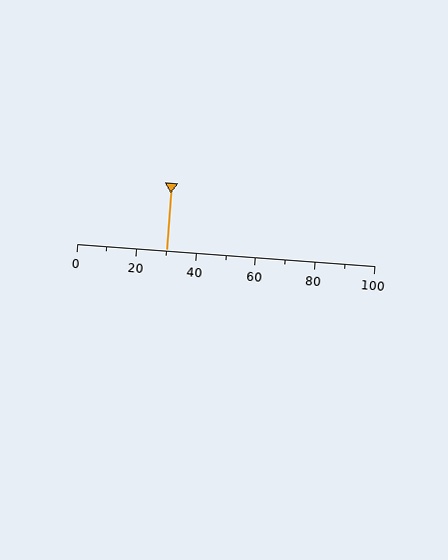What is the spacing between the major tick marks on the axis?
The major ticks are spaced 20 apart.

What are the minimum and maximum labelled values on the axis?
The axis runs from 0 to 100.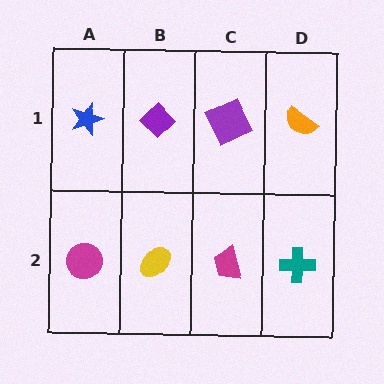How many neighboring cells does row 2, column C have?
3.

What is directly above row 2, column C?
A purple square.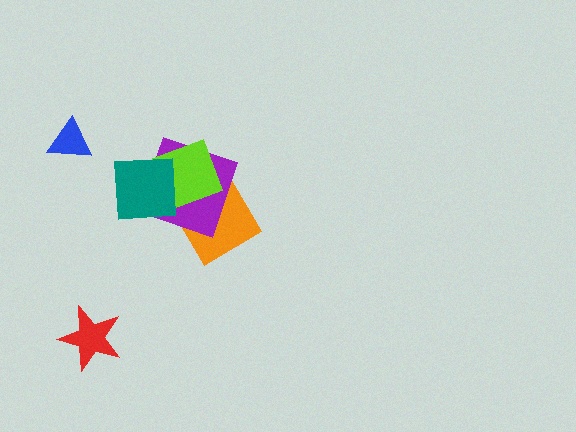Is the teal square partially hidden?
No, no other shape covers it.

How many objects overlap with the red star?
0 objects overlap with the red star.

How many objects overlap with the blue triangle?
0 objects overlap with the blue triangle.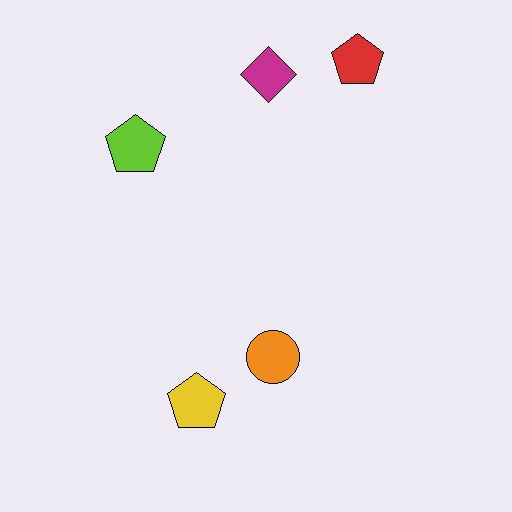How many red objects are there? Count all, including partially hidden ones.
There is 1 red object.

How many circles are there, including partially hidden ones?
There is 1 circle.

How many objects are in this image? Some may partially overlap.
There are 5 objects.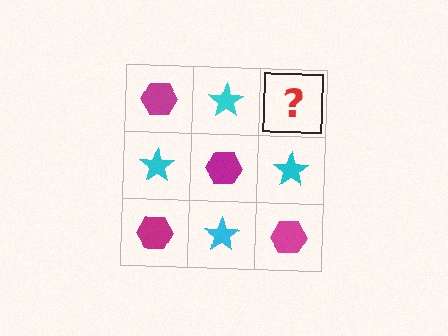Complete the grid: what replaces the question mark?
The question mark should be replaced with a magenta hexagon.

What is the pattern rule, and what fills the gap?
The rule is that it alternates magenta hexagon and cyan star in a checkerboard pattern. The gap should be filled with a magenta hexagon.